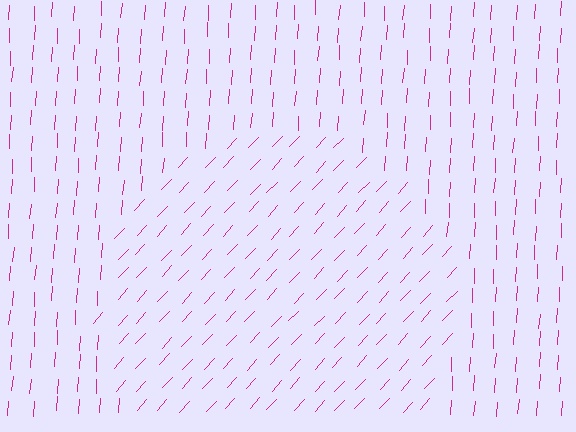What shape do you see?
I see a circle.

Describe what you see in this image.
The image is filled with small magenta line segments. A circle region in the image has lines oriented differently from the surrounding lines, creating a visible texture boundary.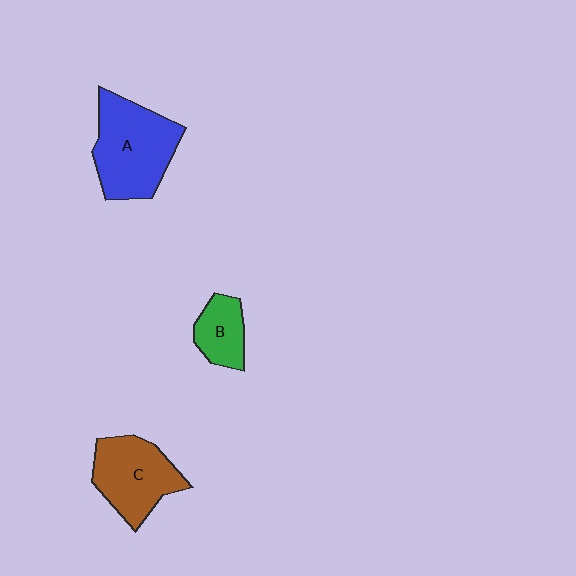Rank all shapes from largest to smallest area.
From largest to smallest: A (blue), C (brown), B (green).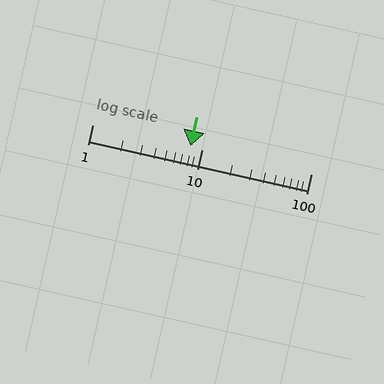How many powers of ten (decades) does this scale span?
The scale spans 2 decades, from 1 to 100.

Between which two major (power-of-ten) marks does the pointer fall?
The pointer is between 1 and 10.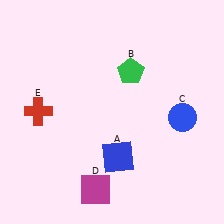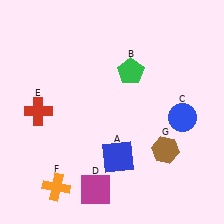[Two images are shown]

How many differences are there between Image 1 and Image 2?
There are 2 differences between the two images.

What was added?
An orange cross (F), a brown hexagon (G) were added in Image 2.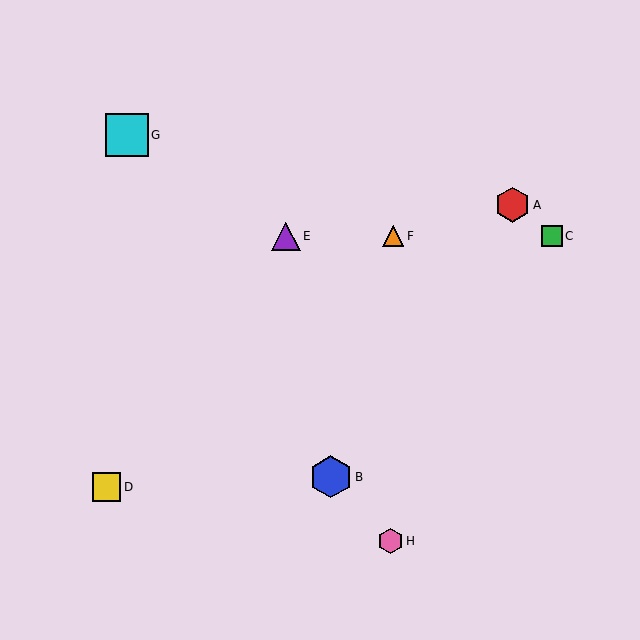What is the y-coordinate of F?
Object F is at y≈236.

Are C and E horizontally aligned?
Yes, both are at y≈236.